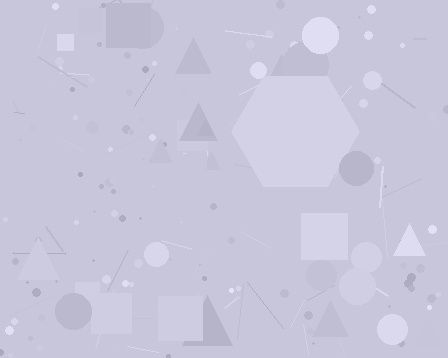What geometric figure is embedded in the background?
A hexagon is embedded in the background.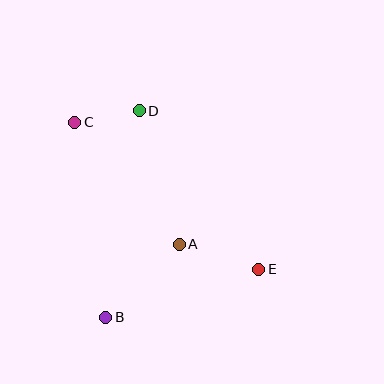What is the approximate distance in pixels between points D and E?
The distance between D and E is approximately 199 pixels.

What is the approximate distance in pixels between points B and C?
The distance between B and C is approximately 197 pixels.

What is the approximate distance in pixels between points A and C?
The distance between A and C is approximately 160 pixels.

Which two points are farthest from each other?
Points C and E are farthest from each other.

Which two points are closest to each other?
Points C and D are closest to each other.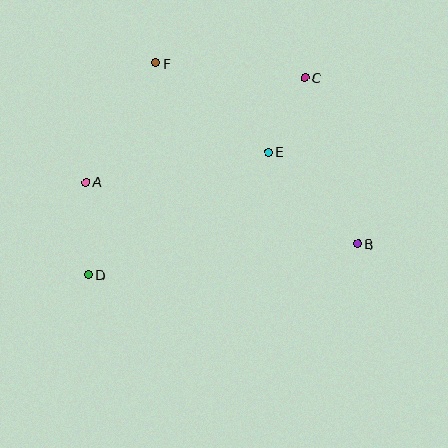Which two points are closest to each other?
Points C and E are closest to each other.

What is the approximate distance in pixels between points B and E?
The distance between B and E is approximately 128 pixels.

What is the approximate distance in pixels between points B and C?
The distance between B and C is approximately 174 pixels.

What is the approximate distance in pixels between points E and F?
The distance between E and F is approximately 143 pixels.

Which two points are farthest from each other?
Points C and D are farthest from each other.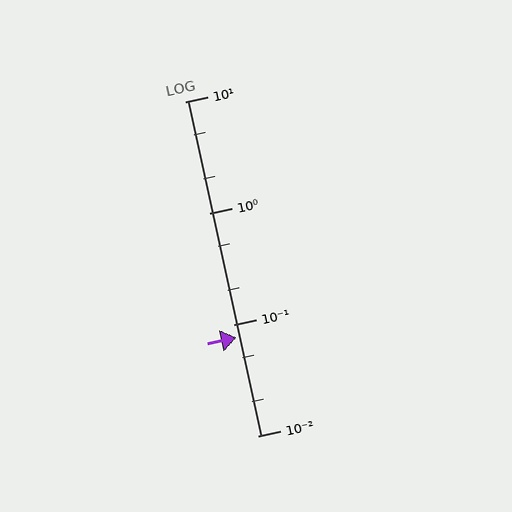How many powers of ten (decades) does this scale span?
The scale spans 3 decades, from 0.01 to 10.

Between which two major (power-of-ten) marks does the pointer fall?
The pointer is between 0.01 and 0.1.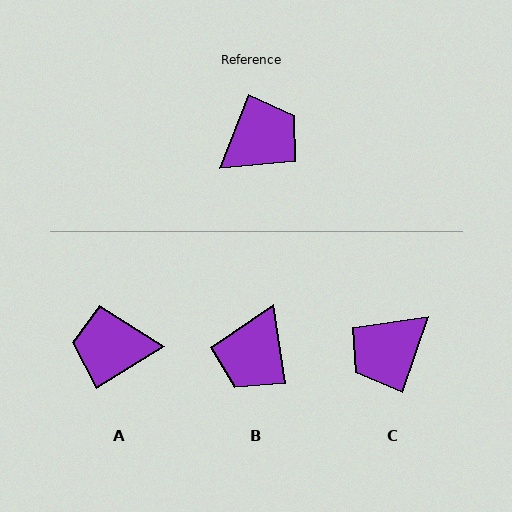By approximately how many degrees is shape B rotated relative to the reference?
Approximately 151 degrees clockwise.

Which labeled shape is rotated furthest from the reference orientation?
C, about 178 degrees away.